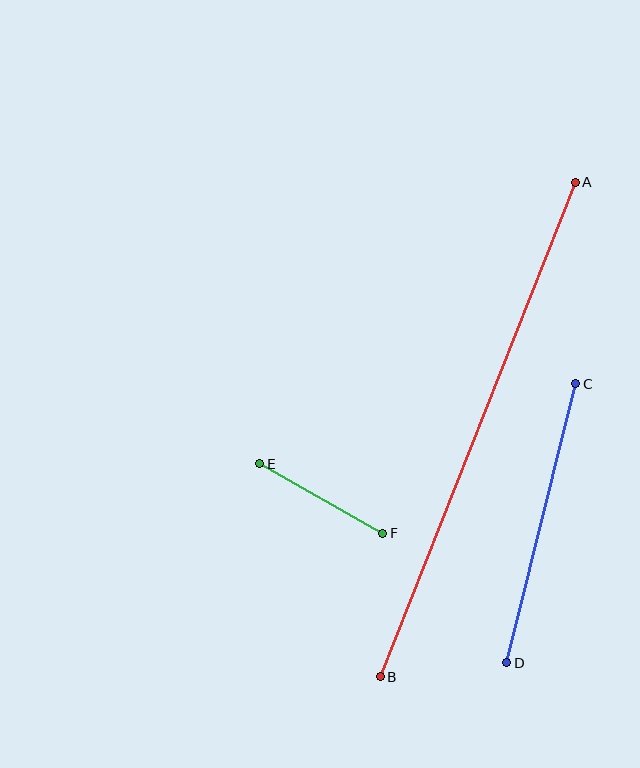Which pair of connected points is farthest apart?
Points A and B are farthest apart.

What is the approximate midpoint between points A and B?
The midpoint is at approximately (478, 430) pixels.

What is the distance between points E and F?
The distance is approximately 141 pixels.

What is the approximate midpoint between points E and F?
The midpoint is at approximately (321, 499) pixels.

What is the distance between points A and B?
The distance is approximately 532 pixels.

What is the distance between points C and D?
The distance is approximately 288 pixels.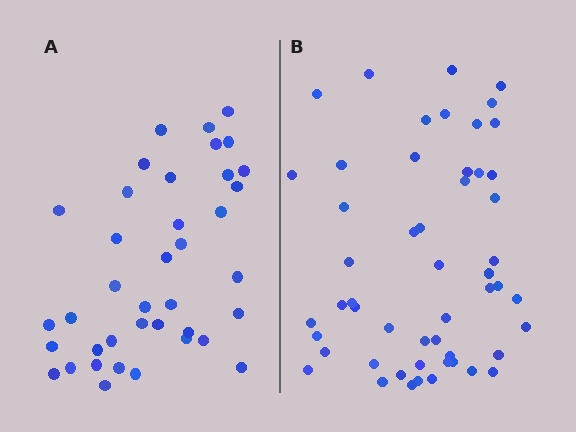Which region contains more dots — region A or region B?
Region B (the right region) has more dots.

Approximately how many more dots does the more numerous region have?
Region B has approximately 15 more dots than region A.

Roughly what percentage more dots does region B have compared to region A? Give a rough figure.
About 35% more.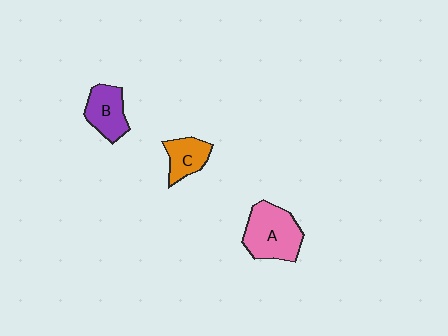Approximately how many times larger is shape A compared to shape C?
Approximately 1.8 times.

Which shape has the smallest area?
Shape C (orange).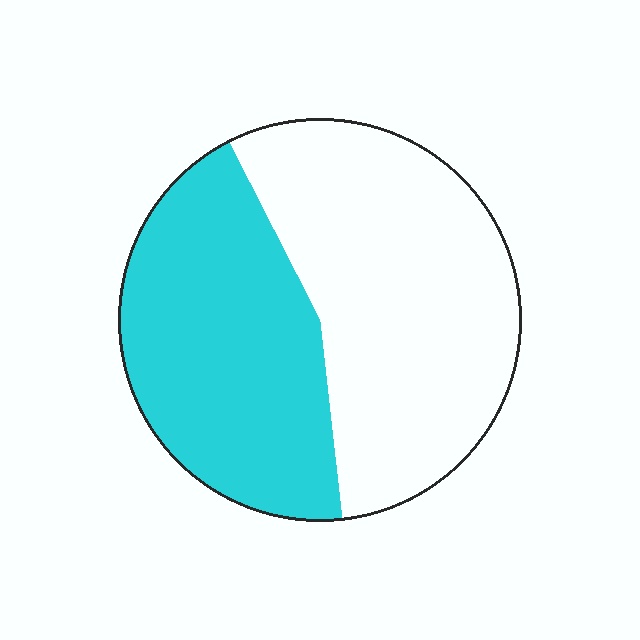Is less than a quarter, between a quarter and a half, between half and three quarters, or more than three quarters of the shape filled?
Between a quarter and a half.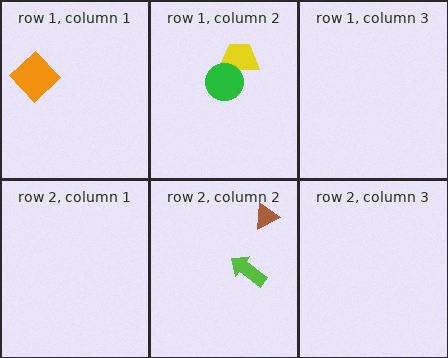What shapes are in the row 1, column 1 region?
The orange diamond.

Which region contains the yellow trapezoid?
The row 1, column 2 region.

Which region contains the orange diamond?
The row 1, column 1 region.